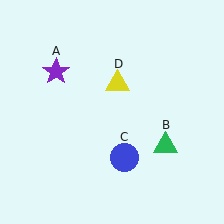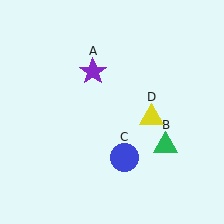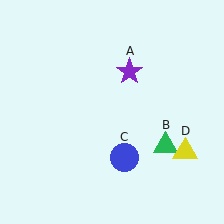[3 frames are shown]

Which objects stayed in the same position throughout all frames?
Green triangle (object B) and blue circle (object C) remained stationary.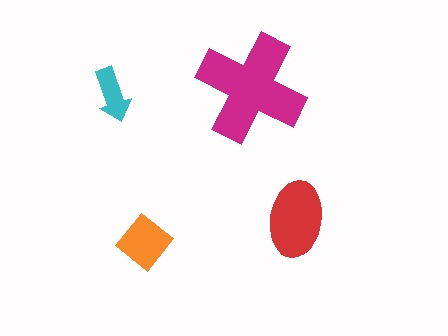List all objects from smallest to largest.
The cyan arrow, the orange diamond, the red ellipse, the magenta cross.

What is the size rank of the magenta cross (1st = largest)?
1st.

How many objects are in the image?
There are 4 objects in the image.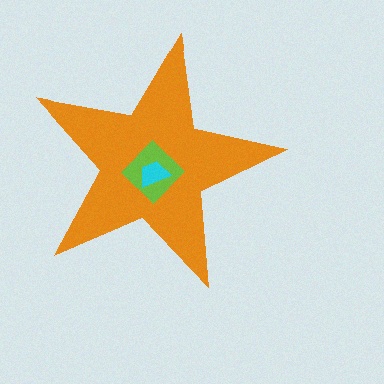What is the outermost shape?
The orange star.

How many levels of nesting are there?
3.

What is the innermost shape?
The cyan trapezoid.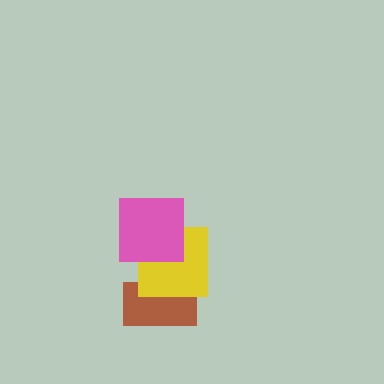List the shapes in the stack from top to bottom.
From top to bottom: the pink square, the yellow square, the brown rectangle.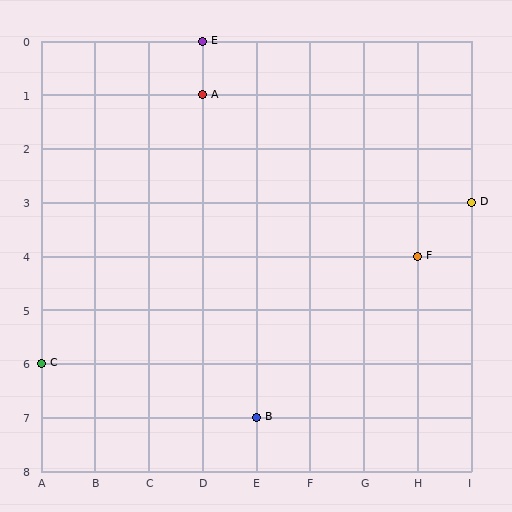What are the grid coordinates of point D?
Point D is at grid coordinates (I, 3).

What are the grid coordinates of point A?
Point A is at grid coordinates (D, 1).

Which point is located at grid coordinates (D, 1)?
Point A is at (D, 1).